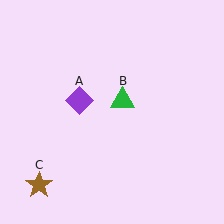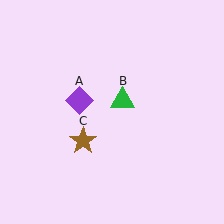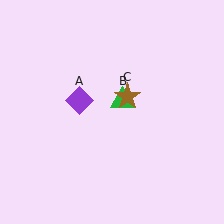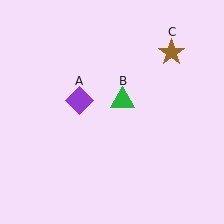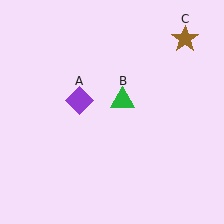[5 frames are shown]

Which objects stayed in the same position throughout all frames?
Purple diamond (object A) and green triangle (object B) remained stationary.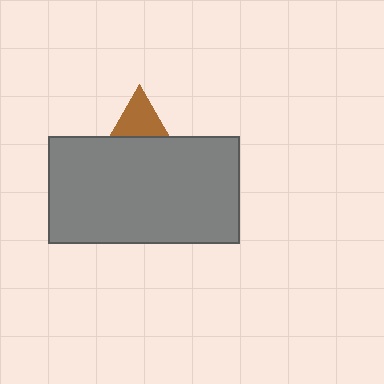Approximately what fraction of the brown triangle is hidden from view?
Roughly 62% of the brown triangle is hidden behind the gray rectangle.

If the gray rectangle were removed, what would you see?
You would see the complete brown triangle.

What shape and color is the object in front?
The object in front is a gray rectangle.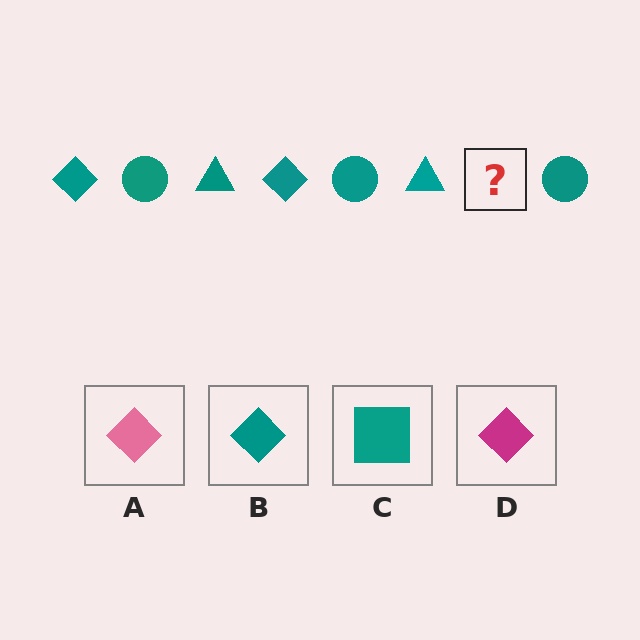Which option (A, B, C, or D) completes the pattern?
B.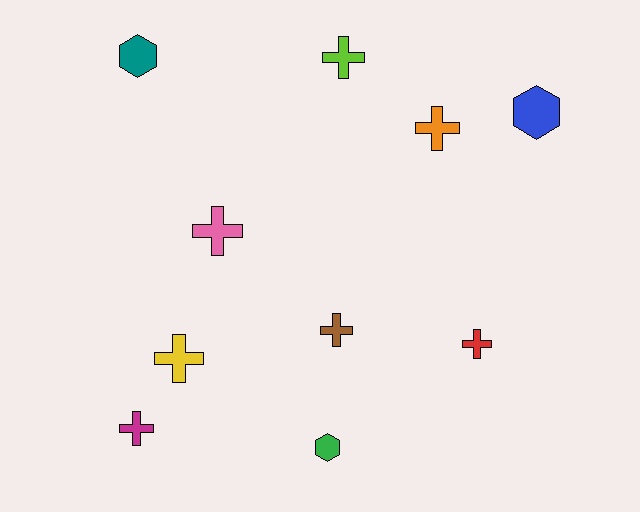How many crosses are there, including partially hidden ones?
There are 7 crosses.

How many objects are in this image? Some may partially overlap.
There are 10 objects.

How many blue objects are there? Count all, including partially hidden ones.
There is 1 blue object.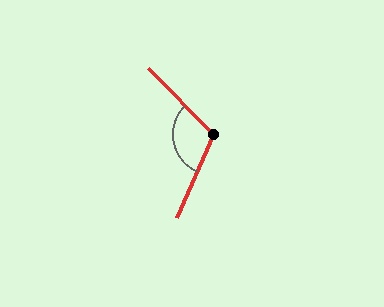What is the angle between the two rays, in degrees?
Approximately 112 degrees.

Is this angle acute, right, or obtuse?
It is obtuse.